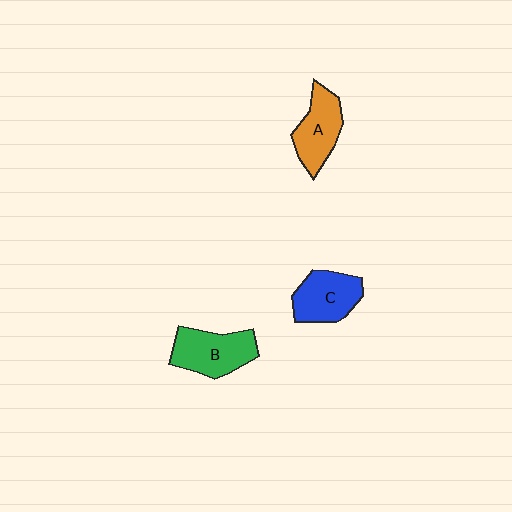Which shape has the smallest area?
Shape A (orange).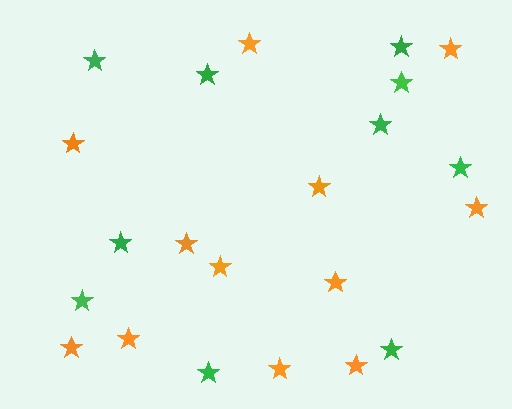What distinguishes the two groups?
There are 2 groups: one group of orange stars (12) and one group of green stars (10).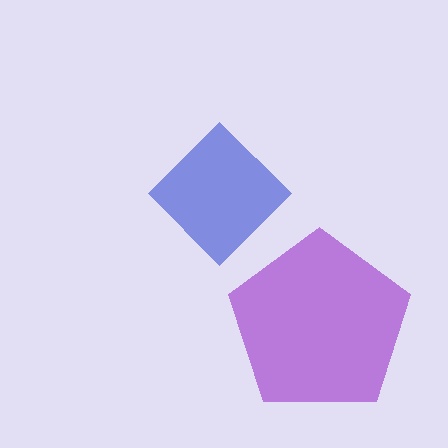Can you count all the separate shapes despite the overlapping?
Yes, there are 2 separate shapes.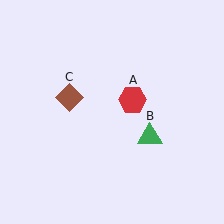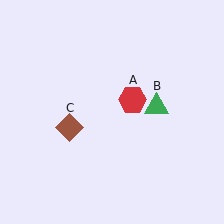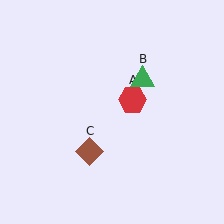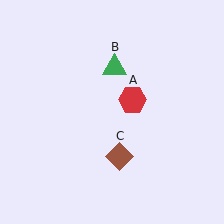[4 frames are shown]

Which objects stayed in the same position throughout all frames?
Red hexagon (object A) remained stationary.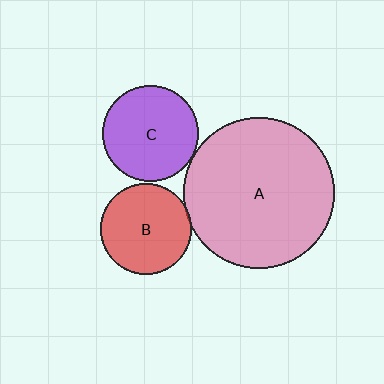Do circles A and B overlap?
Yes.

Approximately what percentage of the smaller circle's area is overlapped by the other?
Approximately 5%.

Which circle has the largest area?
Circle A (pink).